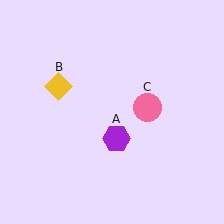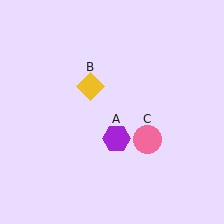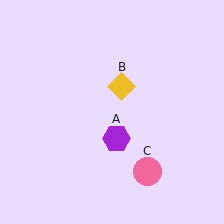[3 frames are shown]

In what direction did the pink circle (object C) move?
The pink circle (object C) moved down.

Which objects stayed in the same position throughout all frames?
Purple hexagon (object A) remained stationary.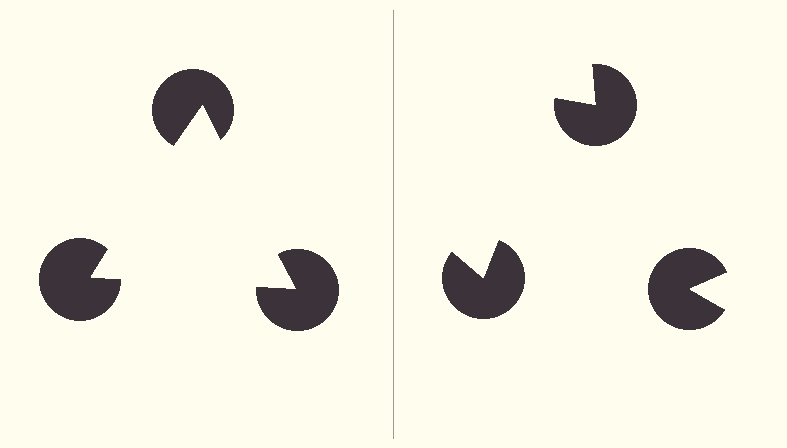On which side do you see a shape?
An illusory triangle appears on the left side. On the right side the wedge cuts are rotated, so no coherent shape forms.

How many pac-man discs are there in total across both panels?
6 — 3 on each side.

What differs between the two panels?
The pac-man discs are positioned identically on both sides; only the wedge orientations differ. On the left they align to a triangle; on the right they are misaligned.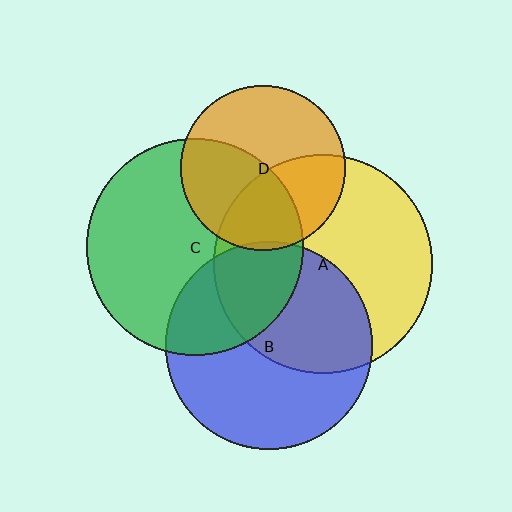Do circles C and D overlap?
Yes.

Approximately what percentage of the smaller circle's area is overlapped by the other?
Approximately 45%.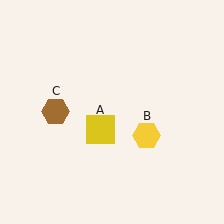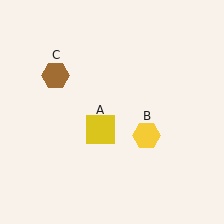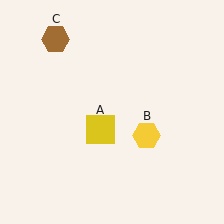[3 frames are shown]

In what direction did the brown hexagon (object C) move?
The brown hexagon (object C) moved up.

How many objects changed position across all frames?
1 object changed position: brown hexagon (object C).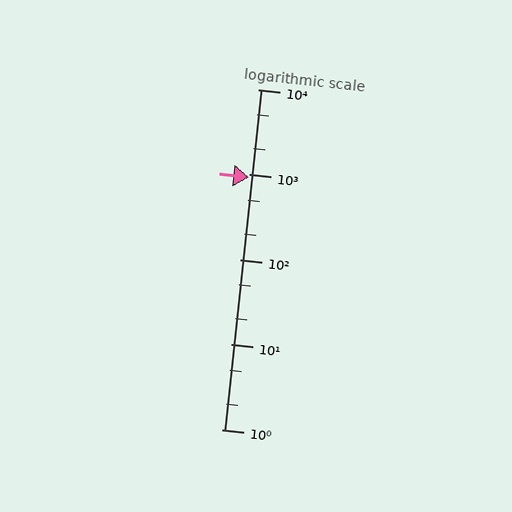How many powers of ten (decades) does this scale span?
The scale spans 4 decades, from 1 to 10000.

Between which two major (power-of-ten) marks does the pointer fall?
The pointer is between 100 and 1000.